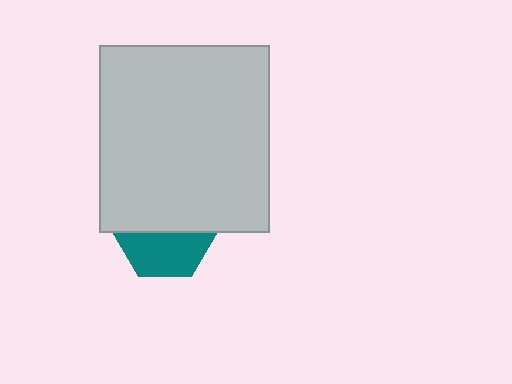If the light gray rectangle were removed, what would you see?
You would see the complete teal hexagon.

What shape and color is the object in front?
The object in front is a light gray rectangle.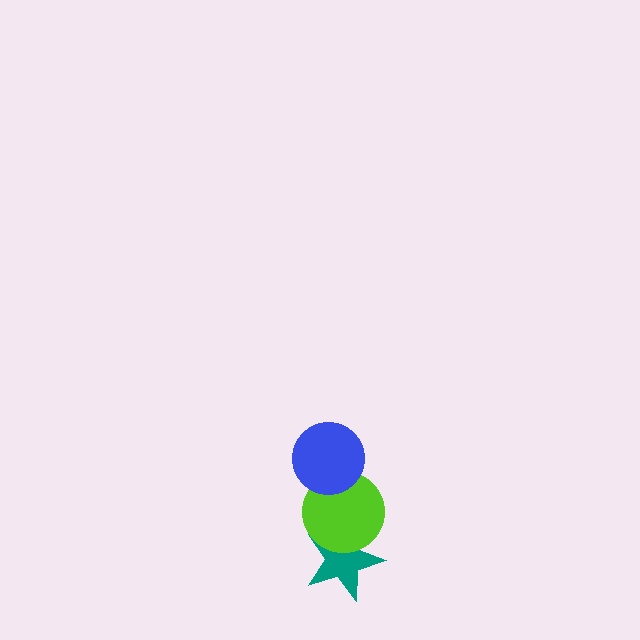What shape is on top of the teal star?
The lime circle is on top of the teal star.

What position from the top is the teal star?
The teal star is 3rd from the top.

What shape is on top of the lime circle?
The blue circle is on top of the lime circle.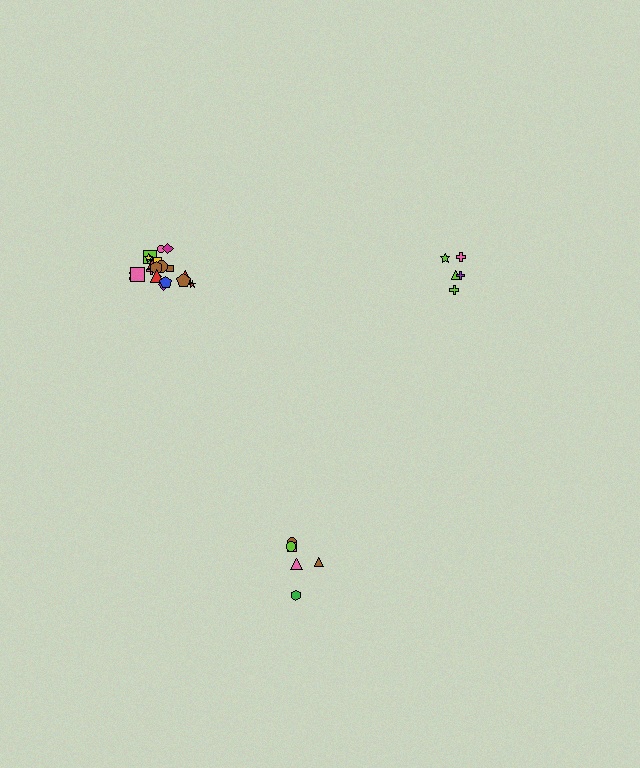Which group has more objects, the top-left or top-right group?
The top-left group.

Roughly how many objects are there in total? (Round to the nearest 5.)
Roughly 35 objects in total.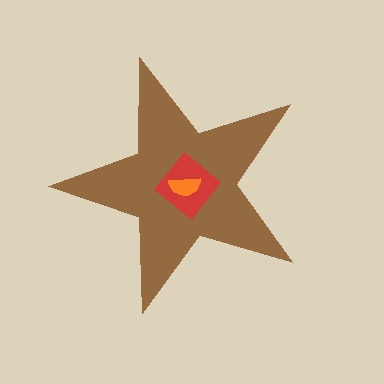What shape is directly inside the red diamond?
The orange semicircle.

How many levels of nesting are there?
3.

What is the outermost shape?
The brown star.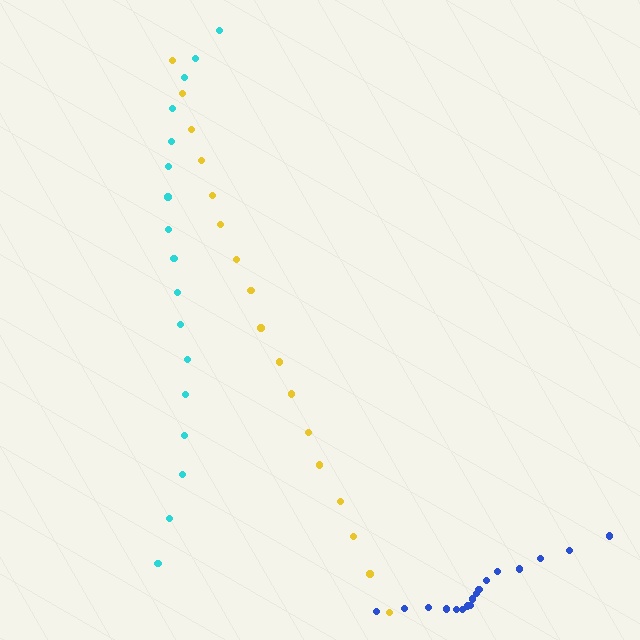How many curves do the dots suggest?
There are 3 distinct paths.